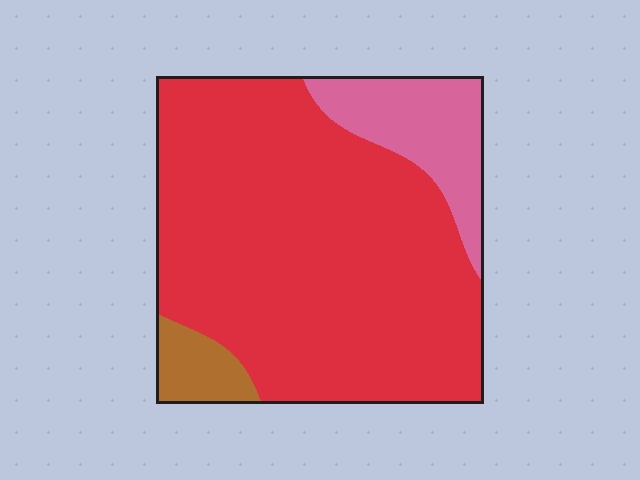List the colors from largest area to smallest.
From largest to smallest: red, pink, brown.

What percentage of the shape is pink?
Pink covers roughly 15% of the shape.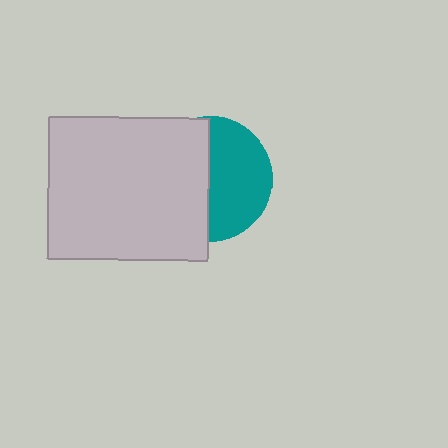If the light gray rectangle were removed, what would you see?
You would see the complete teal circle.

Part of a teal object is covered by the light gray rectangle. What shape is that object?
It is a circle.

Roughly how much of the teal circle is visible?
About half of it is visible (roughly 50%).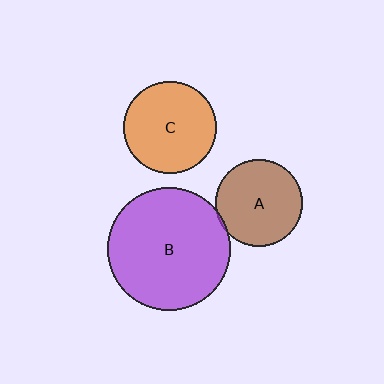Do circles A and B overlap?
Yes.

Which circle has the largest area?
Circle B (purple).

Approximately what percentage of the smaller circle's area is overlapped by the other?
Approximately 5%.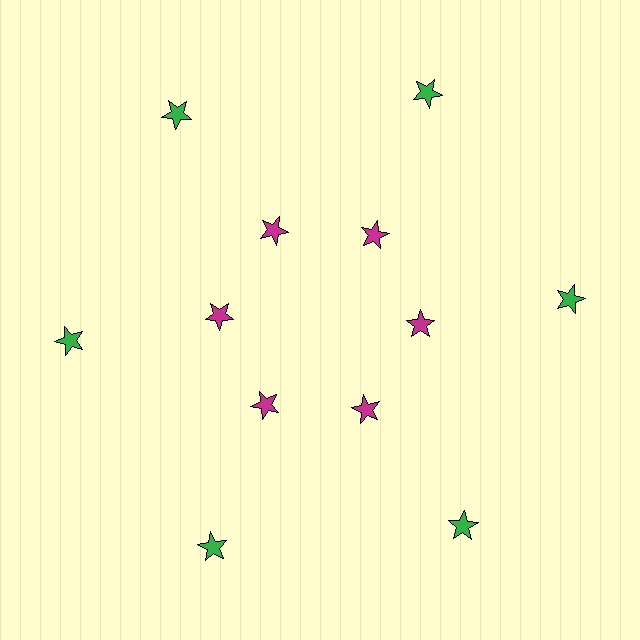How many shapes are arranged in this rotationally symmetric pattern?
There are 12 shapes, arranged in 6 groups of 2.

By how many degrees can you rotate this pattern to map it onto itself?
The pattern maps onto itself every 60 degrees of rotation.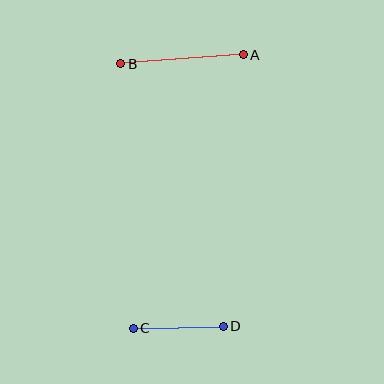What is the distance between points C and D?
The distance is approximately 90 pixels.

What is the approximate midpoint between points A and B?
The midpoint is at approximately (182, 59) pixels.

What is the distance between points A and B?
The distance is approximately 123 pixels.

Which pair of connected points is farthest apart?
Points A and B are farthest apart.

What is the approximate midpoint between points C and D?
The midpoint is at approximately (178, 327) pixels.